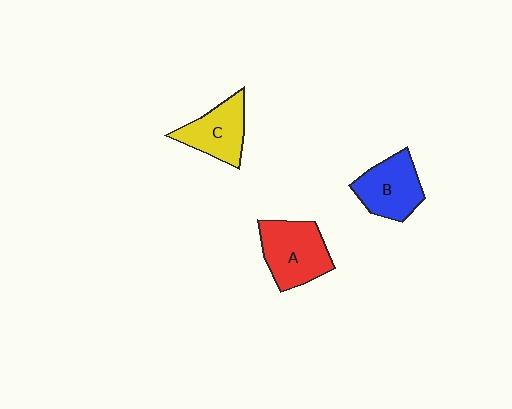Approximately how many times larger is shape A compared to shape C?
Approximately 1.2 times.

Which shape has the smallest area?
Shape C (yellow).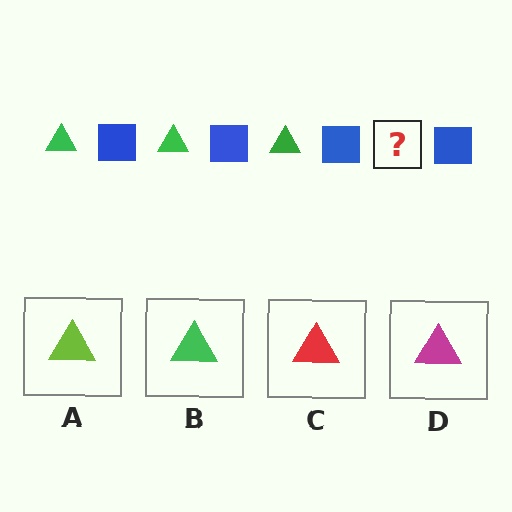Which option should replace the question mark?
Option B.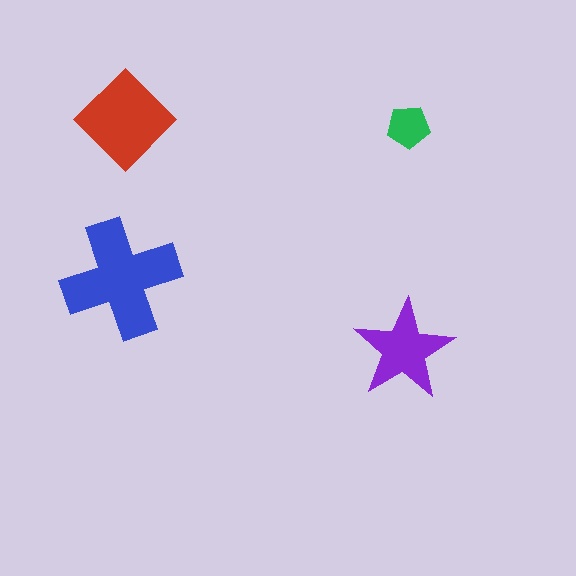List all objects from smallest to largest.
The green pentagon, the purple star, the red diamond, the blue cross.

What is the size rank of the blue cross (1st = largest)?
1st.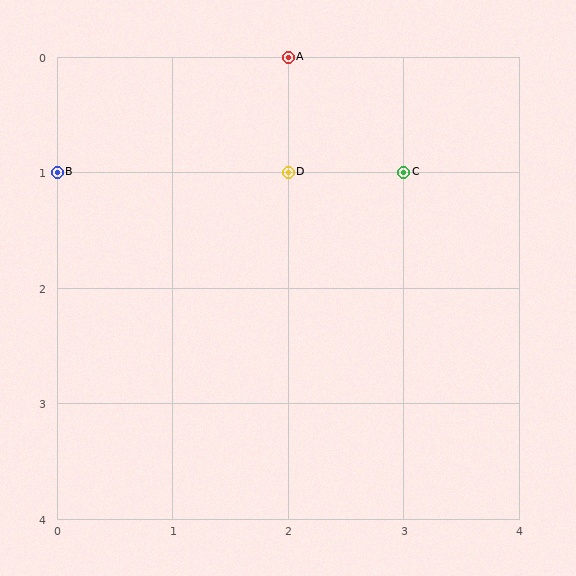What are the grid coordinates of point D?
Point D is at grid coordinates (2, 1).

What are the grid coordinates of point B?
Point B is at grid coordinates (0, 1).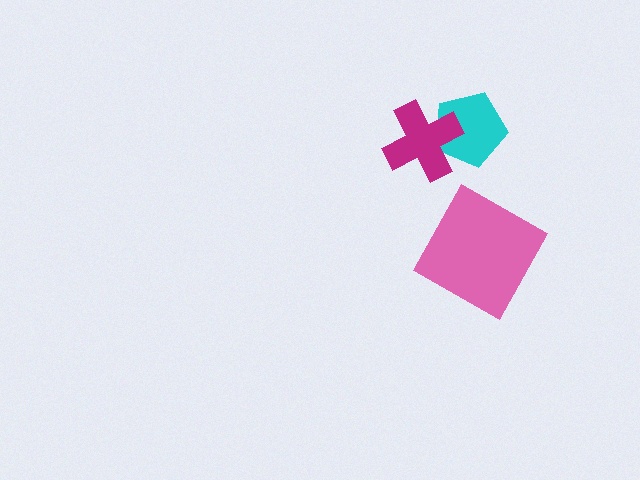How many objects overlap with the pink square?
0 objects overlap with the pink square.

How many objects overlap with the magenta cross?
1 object overlaps with the magenta cross.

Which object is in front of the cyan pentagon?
The magenta cross is in front of the cyan pentagon.